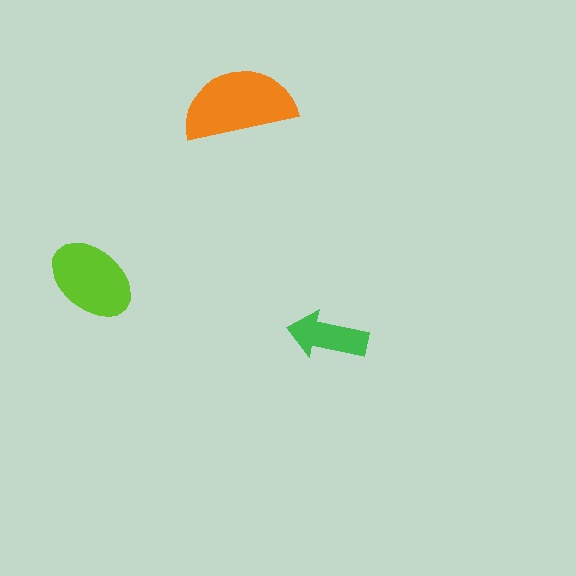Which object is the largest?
The orange semicircle.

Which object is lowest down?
The green arrow is bottommost.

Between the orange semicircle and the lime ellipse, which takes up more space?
The orange semicircle.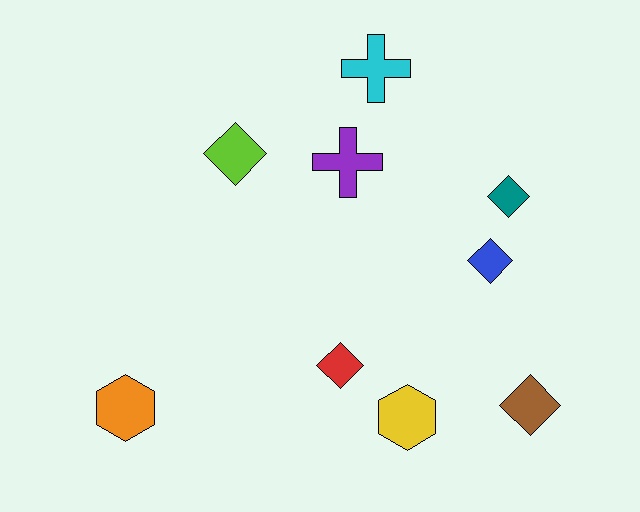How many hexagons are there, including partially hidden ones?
There are 2 hexagons.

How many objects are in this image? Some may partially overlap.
There are 9 objects.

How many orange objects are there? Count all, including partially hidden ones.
There is 1 orange object.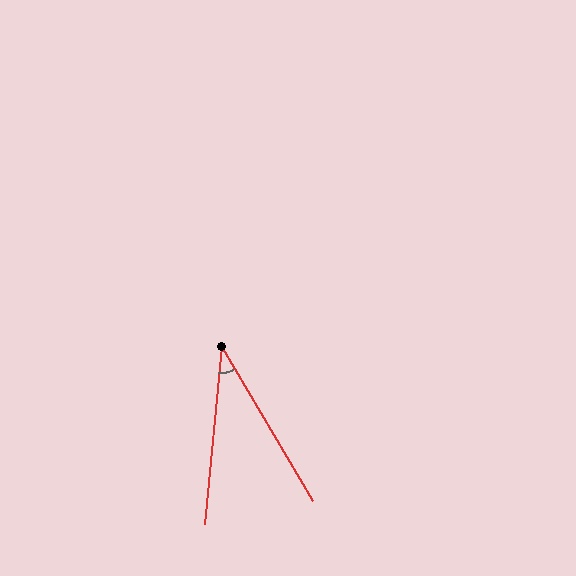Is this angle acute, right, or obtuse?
It is acute.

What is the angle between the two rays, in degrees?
Approximately 36 degrees.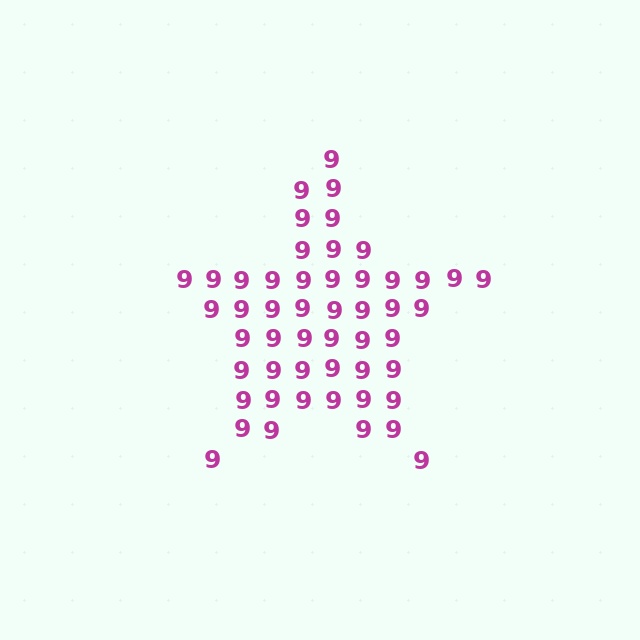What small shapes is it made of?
It is made of small digit 9's.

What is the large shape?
The large shape is a star.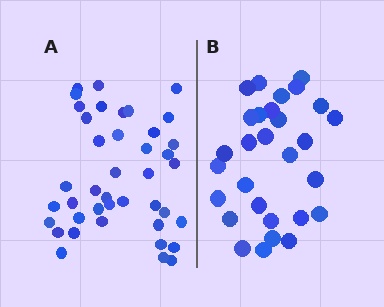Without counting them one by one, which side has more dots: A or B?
Region A (the left region) has more dots.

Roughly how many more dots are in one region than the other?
Region A has roughly 12 or so more dots than region B.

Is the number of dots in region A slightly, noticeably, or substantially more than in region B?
Region A has noticeably more, but not dramatically so. The ratio is roughly 1.4 to 1.